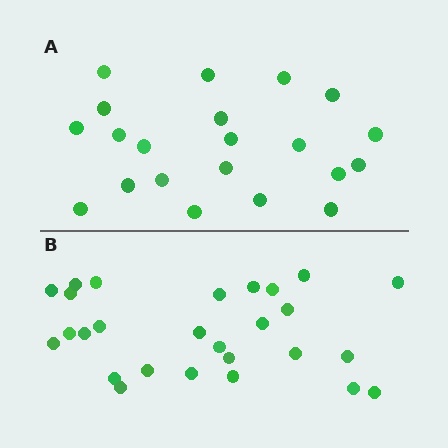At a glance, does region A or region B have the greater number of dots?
Region B (the bottom region) has more dots.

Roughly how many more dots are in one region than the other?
Region B has about 6 more dots than region A.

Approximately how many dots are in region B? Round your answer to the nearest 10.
About 30 dots. (The exact count is 27, which rounds to 30.)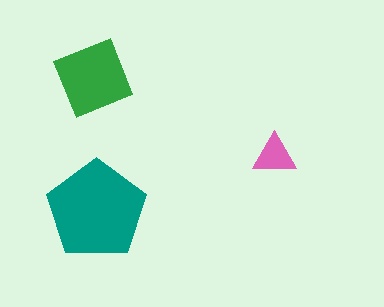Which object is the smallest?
The pink triangle.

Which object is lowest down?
The teal pentagon is bottommost.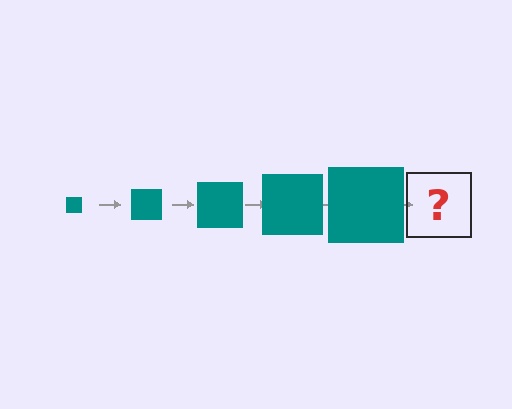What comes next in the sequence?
The next element should be a teal square, larger than the previous one.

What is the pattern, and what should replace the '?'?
The pattern is that the square gets progressively larger each step. The '?' should be a teal square, larger than the previous one.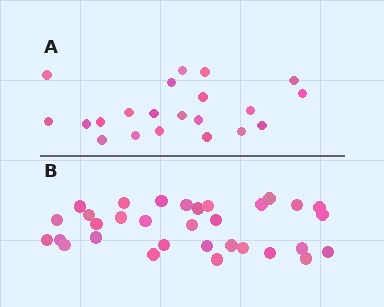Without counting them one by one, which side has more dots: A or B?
Region B (the bottom region) has more dots.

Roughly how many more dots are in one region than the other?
Region B has roughly 12 or so more dots than region A.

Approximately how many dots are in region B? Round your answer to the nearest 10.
About 30 dots. (The exact count is 32, which rounds to 30.)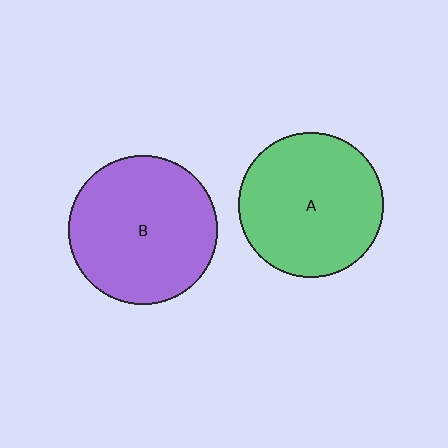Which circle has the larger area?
Circle B (purple).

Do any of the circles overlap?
No, none of the circles overlap.